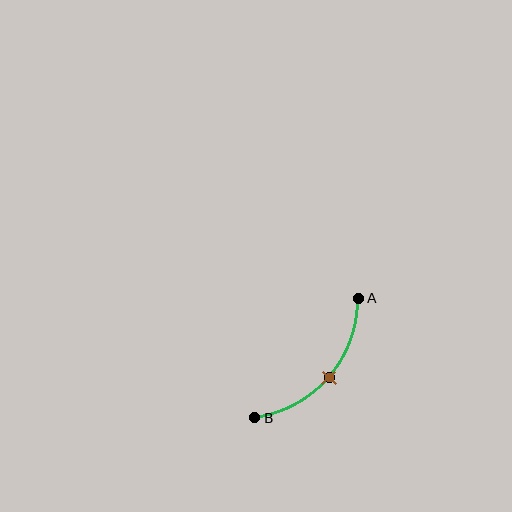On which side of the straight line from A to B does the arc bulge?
The arc bulges below and to the right of the straight line connecting A and B.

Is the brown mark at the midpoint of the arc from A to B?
Yes. The brown mark lies on the arc at equal arc-length from both A and B — it is the arc midpoint.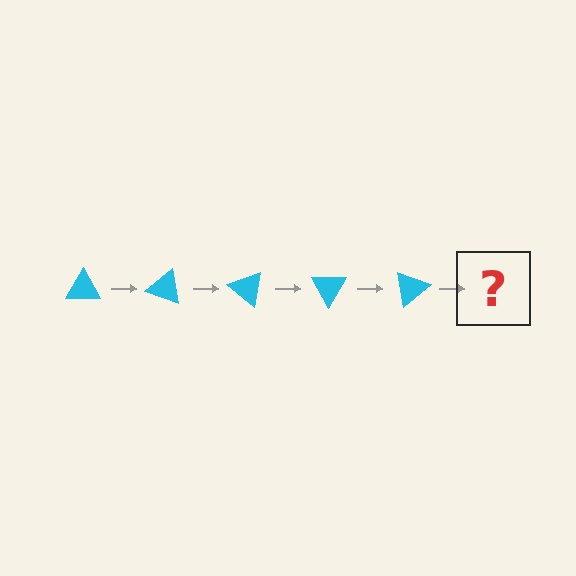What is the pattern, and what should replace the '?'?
The pattern is that the triangle rotates 20 degrees each step. The '?' should be a cyan triangle rotated 100 degrees.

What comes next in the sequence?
The next element should be a cyan triangle rotated 100 degrees.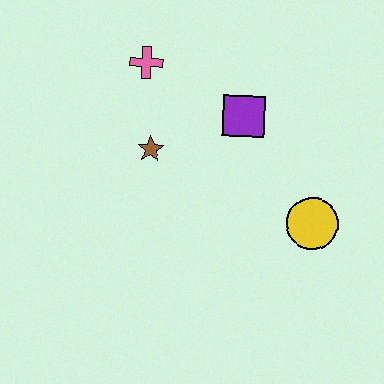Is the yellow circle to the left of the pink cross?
No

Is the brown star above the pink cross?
No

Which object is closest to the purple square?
The brown star is closest to the purple square.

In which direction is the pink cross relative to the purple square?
The pink cross is to the left of the purple square.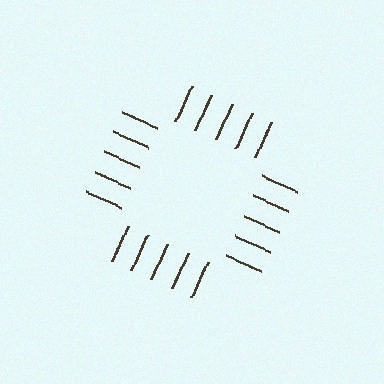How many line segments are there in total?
20 — 5 along each of the 4 edges.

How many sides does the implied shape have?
4 sides — the line-ends trace a square.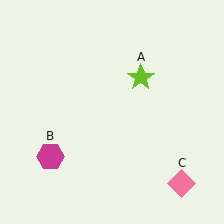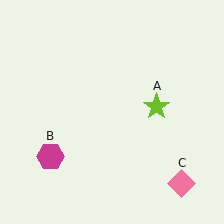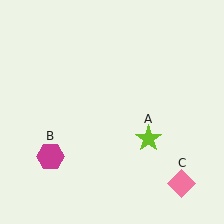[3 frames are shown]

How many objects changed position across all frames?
1 object changed position: lime star (object A).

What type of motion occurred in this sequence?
The lime star (object A) rotated clockwise around the center of the scene.